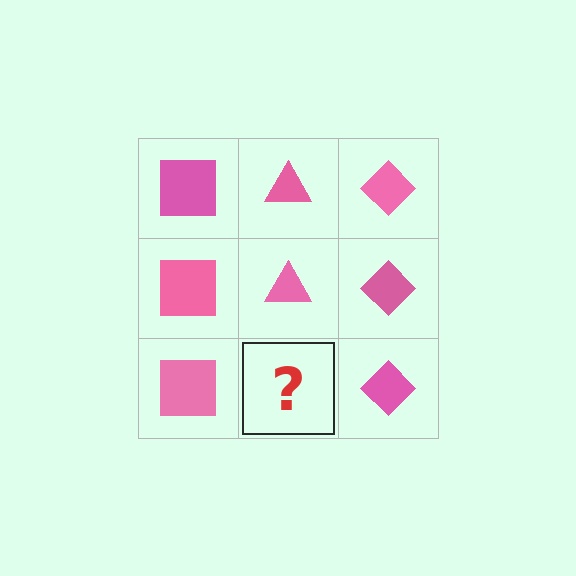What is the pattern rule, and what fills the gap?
The rule is that each column has a consistent shape. The gap should be filled with a pink triangle.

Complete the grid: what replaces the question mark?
The question mark should be replaced with a pink triangle.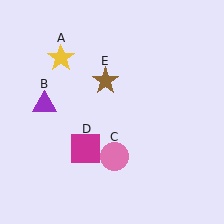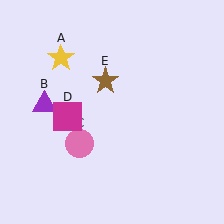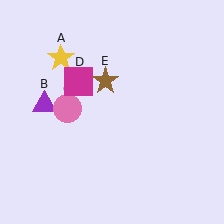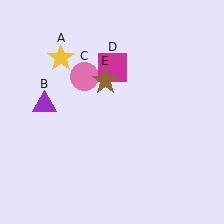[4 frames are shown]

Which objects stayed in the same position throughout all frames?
Yellow star (object A) and purple triangle (object B) and brown star (object E) remained stationary.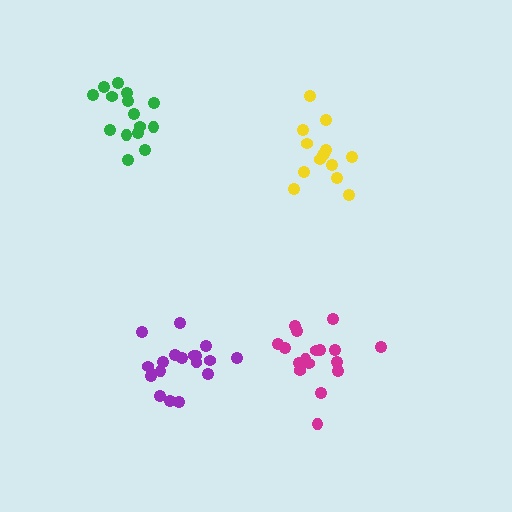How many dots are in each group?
Group 1: 14 dots, Group 2: 17 dots, Group 3: 20 dots, Group 4: 15 dots (66 total).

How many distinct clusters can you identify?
There are 4 distinct clusters.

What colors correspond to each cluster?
The clusters are colored: yellow, magenta, purple, green.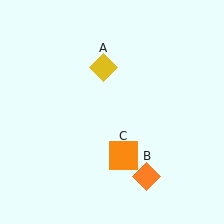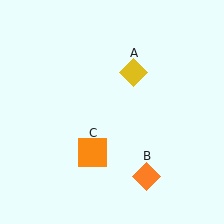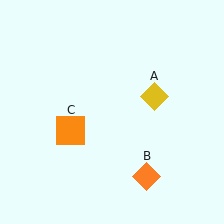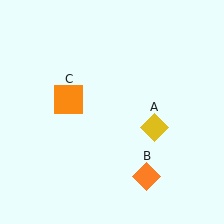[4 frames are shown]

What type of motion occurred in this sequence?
The yellow diamond (object A), orange square (object C) rotated clockwise around the center of the scene.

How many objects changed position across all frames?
2 objects changed position: yellow diamond (object A), orange square (object C).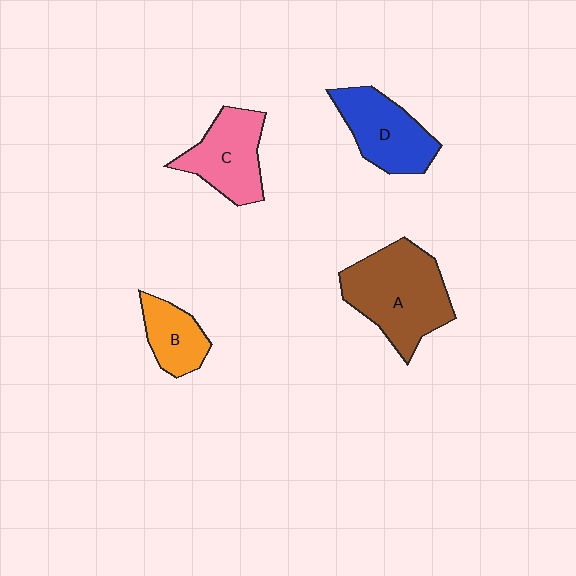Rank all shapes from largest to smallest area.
From largest to smallest: A (brown), D (blue), C (pink), B (orange).